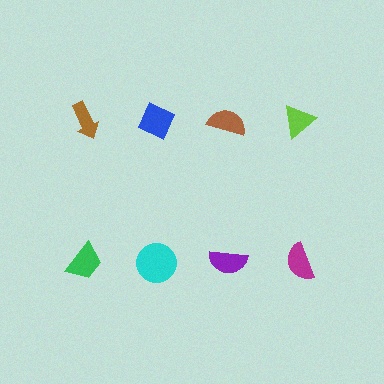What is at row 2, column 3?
A purple semicircle.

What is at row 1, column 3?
A brown semicircle.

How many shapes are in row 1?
4 shapes.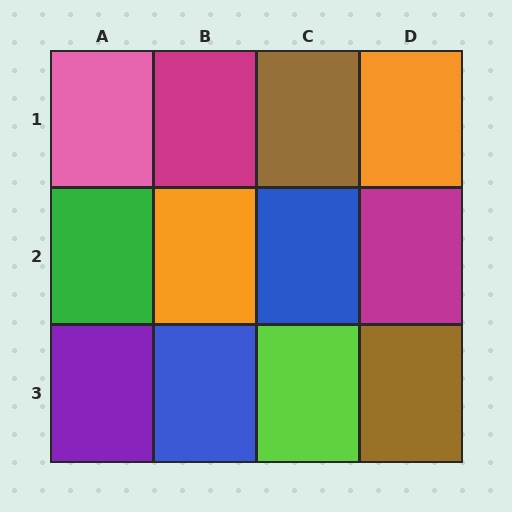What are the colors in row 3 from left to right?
Purple, blue, lime, brown.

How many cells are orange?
2 cells are orange.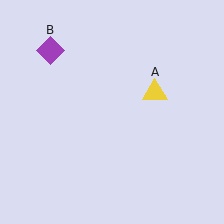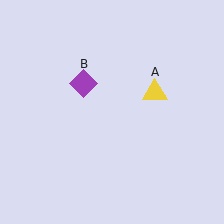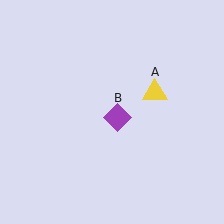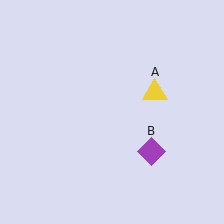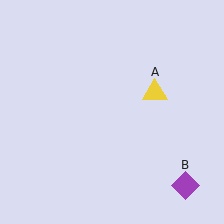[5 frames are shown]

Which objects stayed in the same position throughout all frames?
Yellow triangle (object A) remained stationary.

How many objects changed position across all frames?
1 object changed position: purple diamond (object B).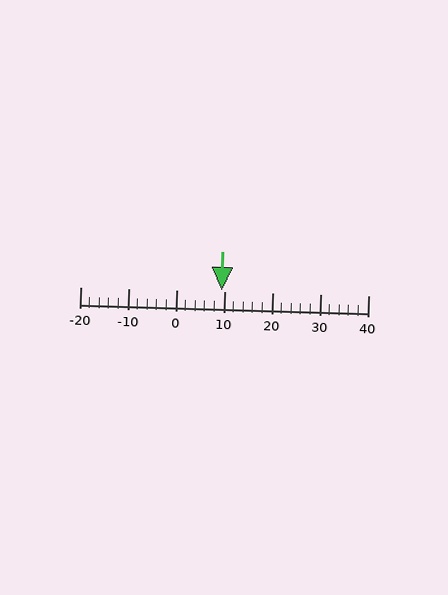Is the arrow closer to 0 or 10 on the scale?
The arrow is closer to 10.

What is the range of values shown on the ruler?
The ruler shows values from -20 to 40.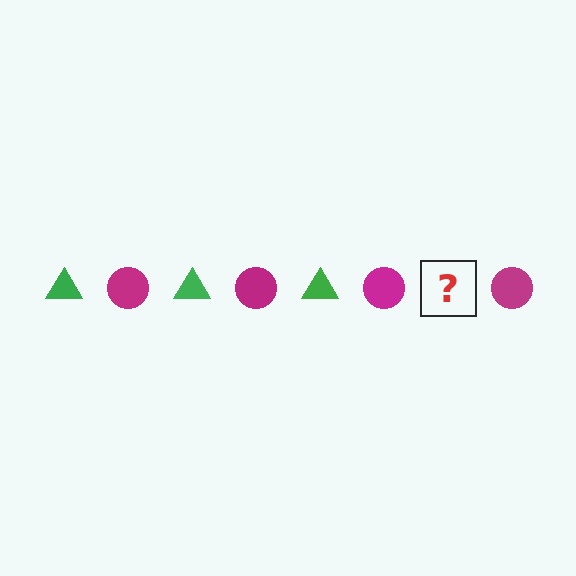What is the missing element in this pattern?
The missing element is a green triangle.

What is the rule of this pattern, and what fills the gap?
The rule is that the pattern alternates between green triangle and magenta circle. The gap should be filled with a green triangle.